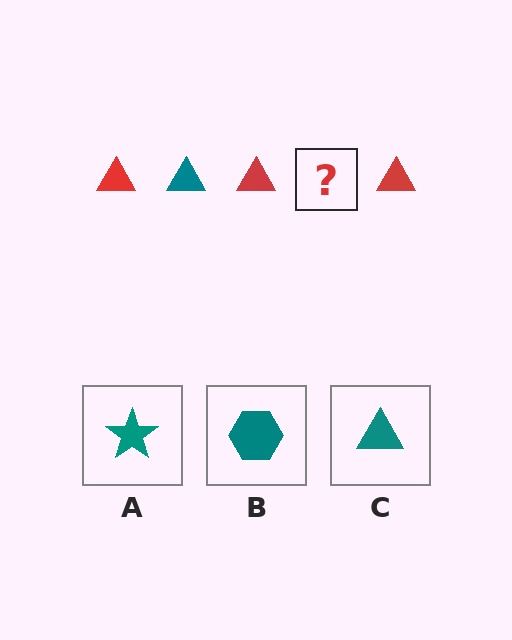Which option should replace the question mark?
Option C.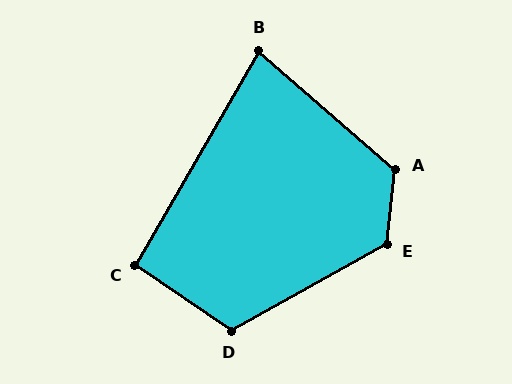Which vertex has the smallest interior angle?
B, at approximately 79 degrees.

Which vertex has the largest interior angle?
E, at approximately 126 degrees.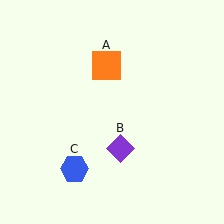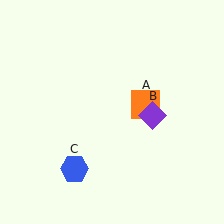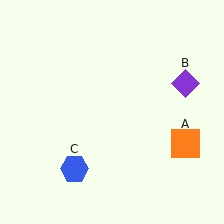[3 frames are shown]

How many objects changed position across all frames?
2 objects changed position: orange square (object A), purple diamond (object B).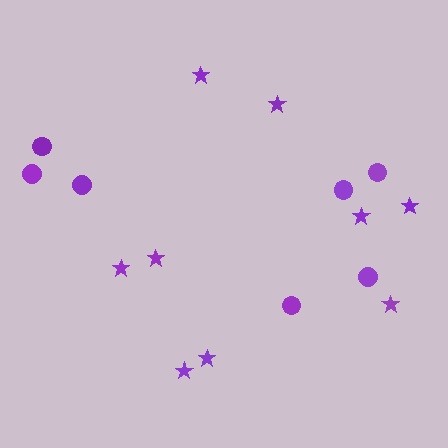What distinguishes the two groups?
There are 2 groups: one group of circles (7) and one group of stars (9).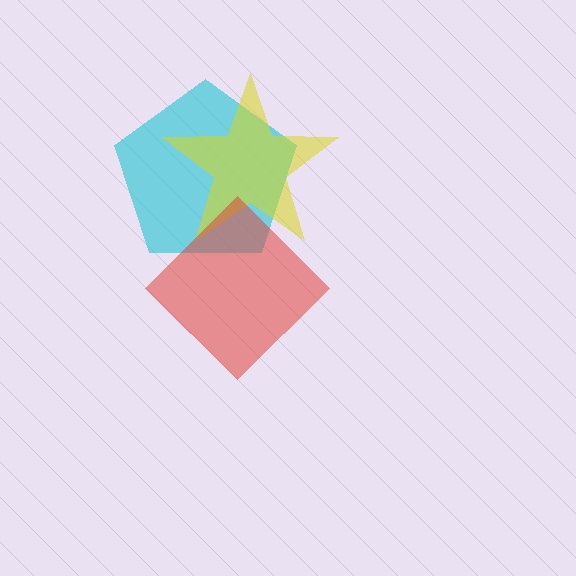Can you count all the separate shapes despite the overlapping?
Yes, there are 3 separate shapes.